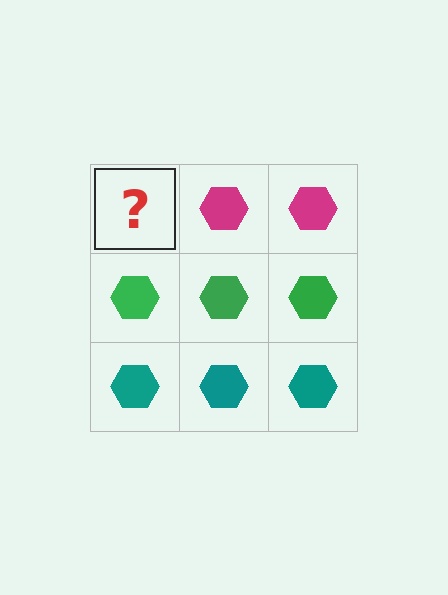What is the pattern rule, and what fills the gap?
The rule is that each row has a consistent color. The gap should be filled with a magenta hexagon.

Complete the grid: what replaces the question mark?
The question mark should be replaced with a magenta hexagon.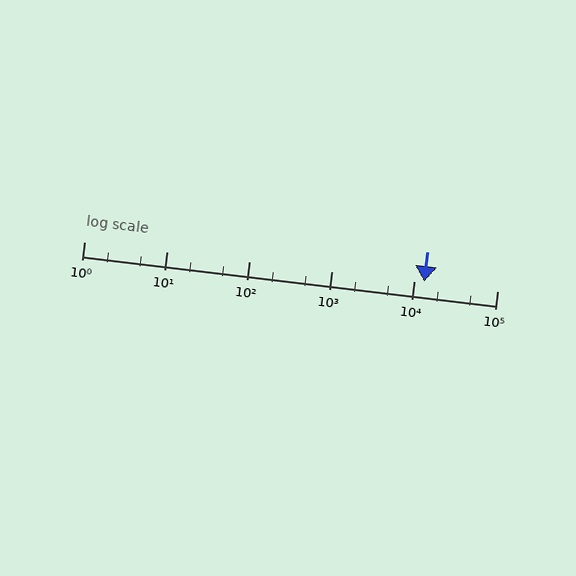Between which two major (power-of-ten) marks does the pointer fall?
The pointer is between 10000 and 100000.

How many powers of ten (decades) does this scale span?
The scale spans 5 decades, from 1 to 100000.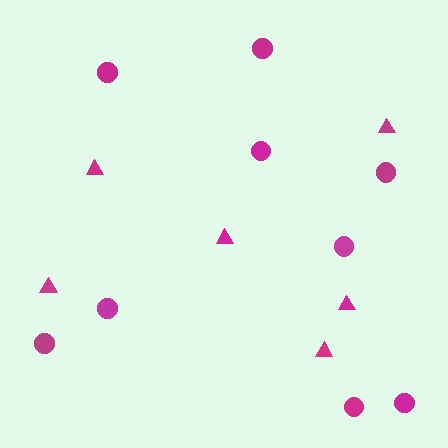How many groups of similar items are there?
There are 2 groups: one group of circles (9) and one group of triangles (6).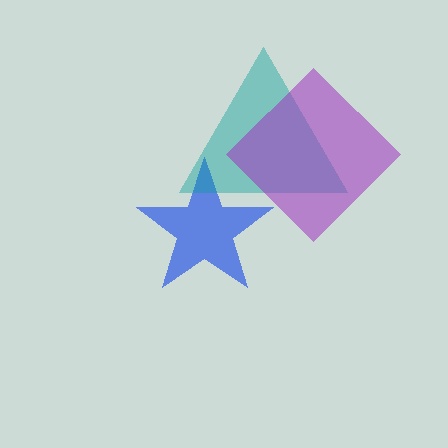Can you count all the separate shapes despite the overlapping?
Yes, there are 3 separate shapes.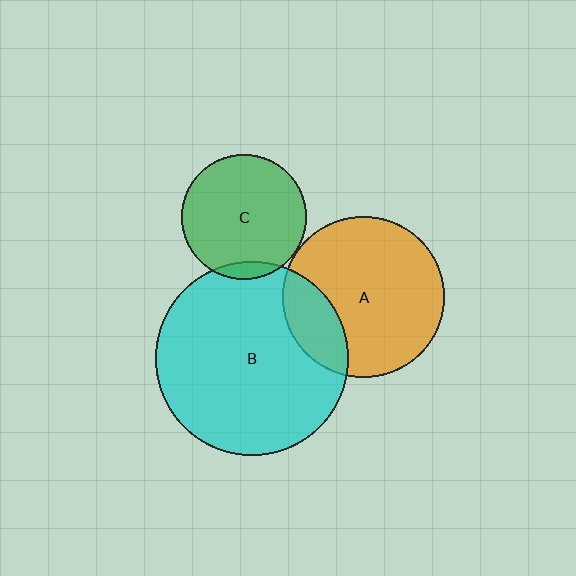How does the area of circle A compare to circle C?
Approximately 1.7 times.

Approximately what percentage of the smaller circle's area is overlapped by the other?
Approximately 20%.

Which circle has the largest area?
Circle B (cyan).